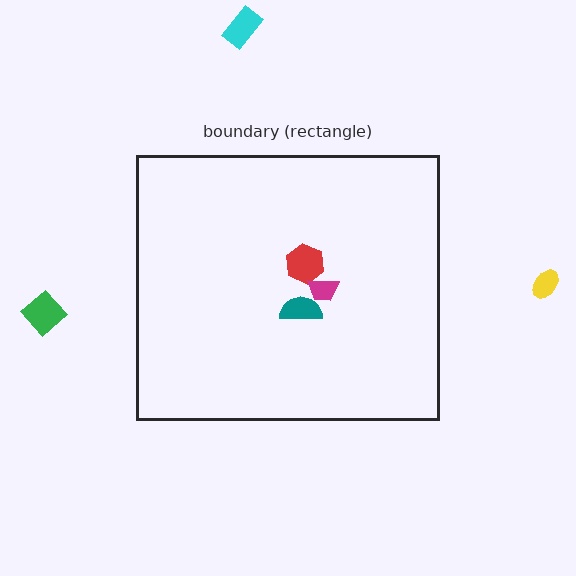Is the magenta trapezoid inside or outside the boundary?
Inside.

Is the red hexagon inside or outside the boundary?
Inside.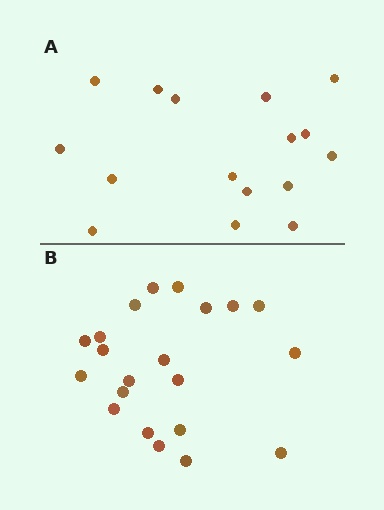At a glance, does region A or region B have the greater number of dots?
Region B (the bottom region) has more dots.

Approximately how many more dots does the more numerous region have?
Region B has about 5 more dots than region A.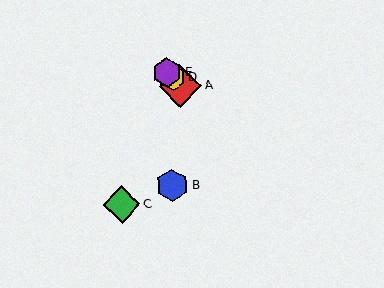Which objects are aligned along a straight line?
Objects A, D, E are aligned along a straight line.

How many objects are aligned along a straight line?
3 objects (A, D, E) are aligned along a straight line.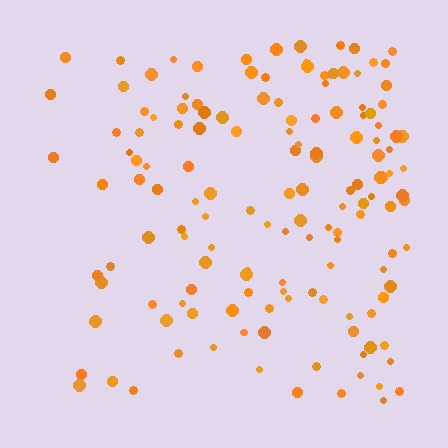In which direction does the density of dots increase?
From left to right, with the right side densest.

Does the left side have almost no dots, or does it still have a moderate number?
Still a moderate number, just noticeably fewer than the right.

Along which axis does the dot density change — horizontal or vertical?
Horizontal.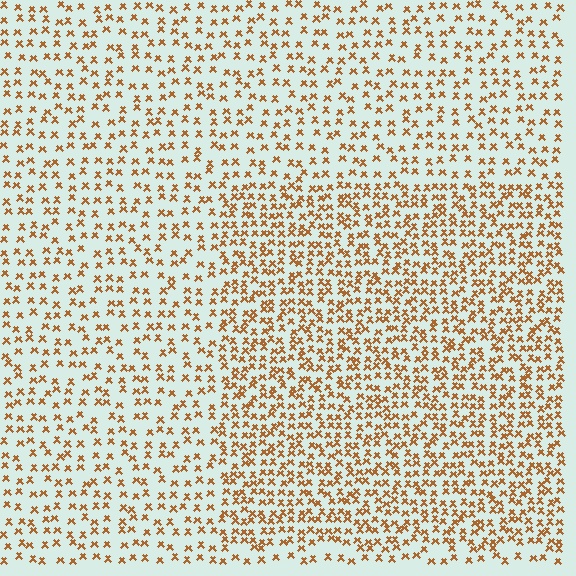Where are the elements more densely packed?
The elements are more densely packed inside the rectangle boundary.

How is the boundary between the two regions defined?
The boundary is defined by a change in element density (approximately 1.8x ratio). All elements are the same color, size, and shape.